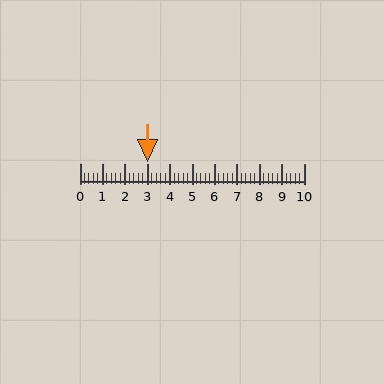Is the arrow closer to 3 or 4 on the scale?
The arrow is closer to 3.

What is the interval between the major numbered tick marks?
The major tick marks are spaced 1 units apart.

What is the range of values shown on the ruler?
The ruler shows values from 0 to 10.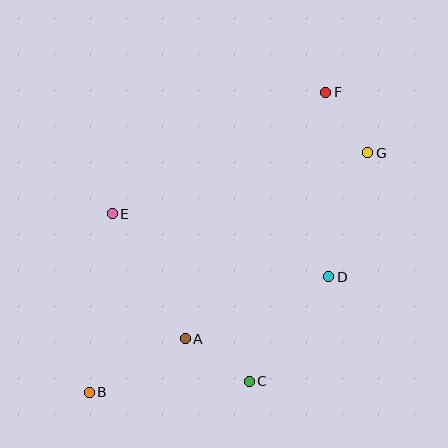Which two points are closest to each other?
Points F and G are closest to each other.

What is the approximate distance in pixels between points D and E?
The distance between D and E is approximately 226 pixels.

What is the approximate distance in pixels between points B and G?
The distance between B and G is approximately 367 pixels.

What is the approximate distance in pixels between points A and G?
The distance between A and G is approximately 261 pixels.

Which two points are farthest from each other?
Points B and F are farthest from each other.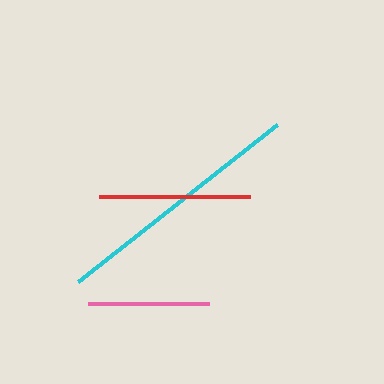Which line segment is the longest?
The cyan line is the longest at approximately 252 pixels.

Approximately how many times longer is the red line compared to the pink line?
The red line is approximately 1.3 times the length of the pink line.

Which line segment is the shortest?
The pink line is the shortest at approximately 121 pixels.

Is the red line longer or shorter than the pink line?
The red line is longer than the pink line.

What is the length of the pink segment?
The pink segment is approximately 121 pixels long.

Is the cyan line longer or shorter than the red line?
The cyan line is longer than the red line.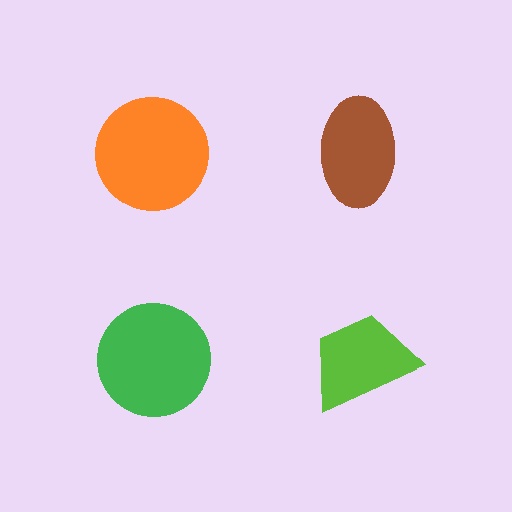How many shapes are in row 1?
2 shapes.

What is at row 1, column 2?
A brown ellipse.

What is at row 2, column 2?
A lime trapezoid.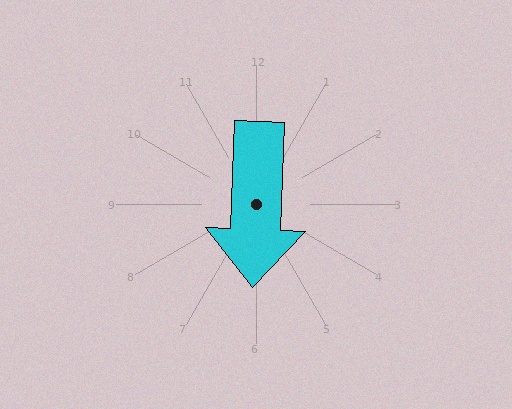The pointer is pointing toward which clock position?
Roughly 6 o'clock.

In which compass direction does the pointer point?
South.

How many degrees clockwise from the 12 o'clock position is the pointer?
Approximately 182 degrees.